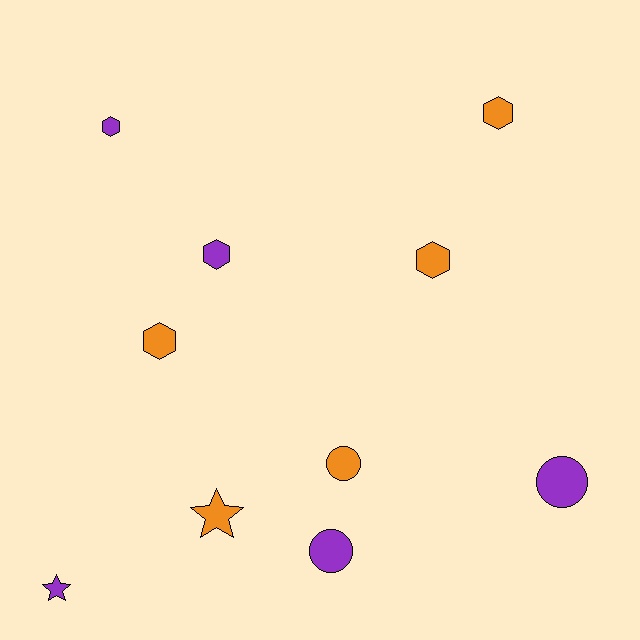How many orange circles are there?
There is 1 orange circle.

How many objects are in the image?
There are 10 objects.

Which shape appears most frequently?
Hexagon, with 5 objects.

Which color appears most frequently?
Purple, with 5 objects.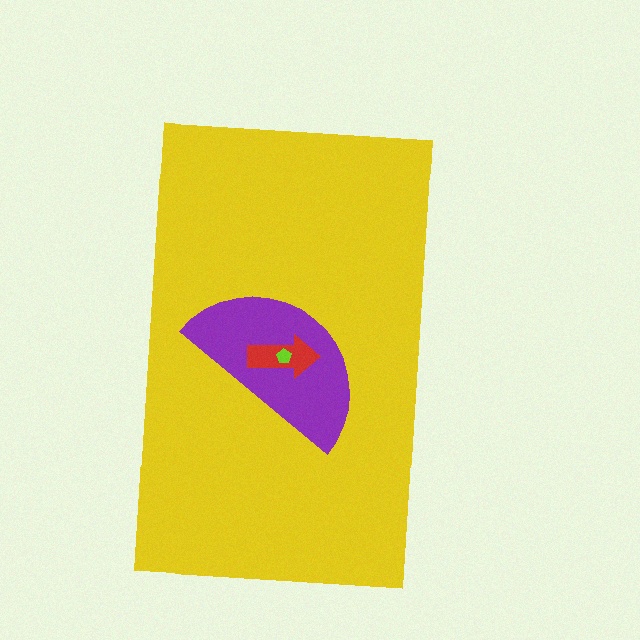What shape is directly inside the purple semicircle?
The red arrow.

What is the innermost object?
The lime pentagon.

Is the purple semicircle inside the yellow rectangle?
Yes.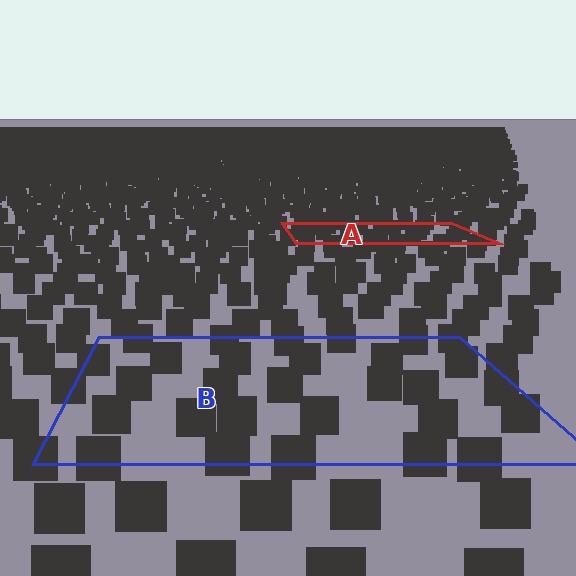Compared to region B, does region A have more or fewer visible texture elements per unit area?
Region A has more texture elements per unit area — they are packed more densely because it is farther away.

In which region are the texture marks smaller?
The texture marks are smaller in region A, because it is farther away.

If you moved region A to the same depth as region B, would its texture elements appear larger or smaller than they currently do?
They would appear larger. At a closer depth, the same texture elements are projected at a bigger on-screen size.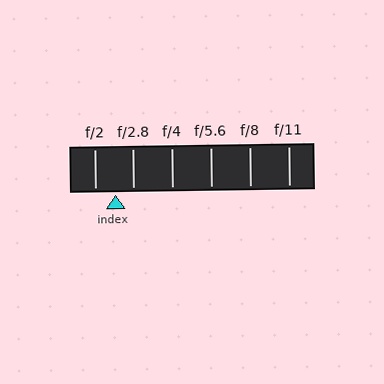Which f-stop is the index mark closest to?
The index mark is closest to f/2.8.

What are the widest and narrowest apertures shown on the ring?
The widest aperture shown is f/2 and the narrowest is f/11.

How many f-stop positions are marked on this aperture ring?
There are 6 f-stop positions marked.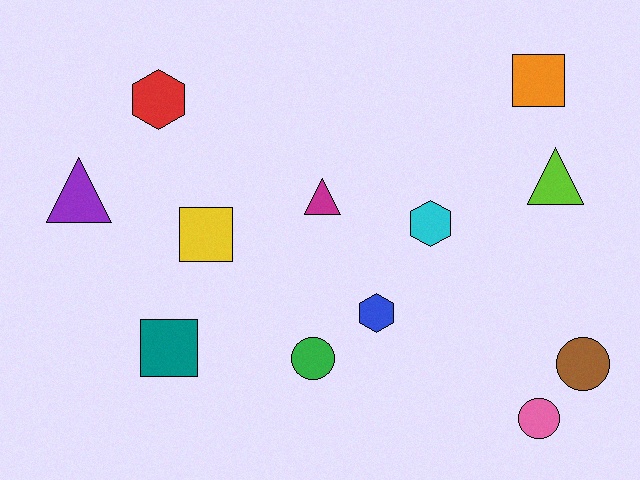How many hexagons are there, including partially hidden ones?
There are 3 hexagons.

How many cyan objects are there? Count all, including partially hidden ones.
There is 1 cyan object.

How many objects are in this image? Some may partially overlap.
There are 12 objects.